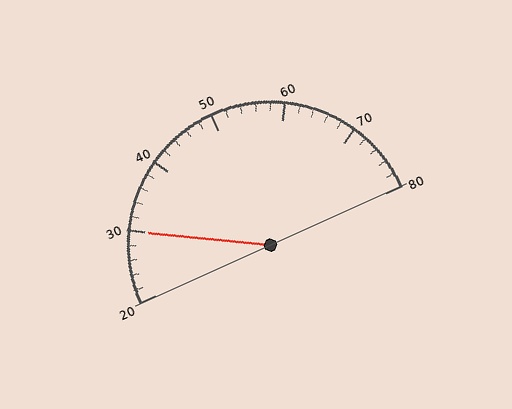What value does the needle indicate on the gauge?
The needle indicates approximately 30.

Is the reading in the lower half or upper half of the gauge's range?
The reading is in the lower half of the range (20 to 80).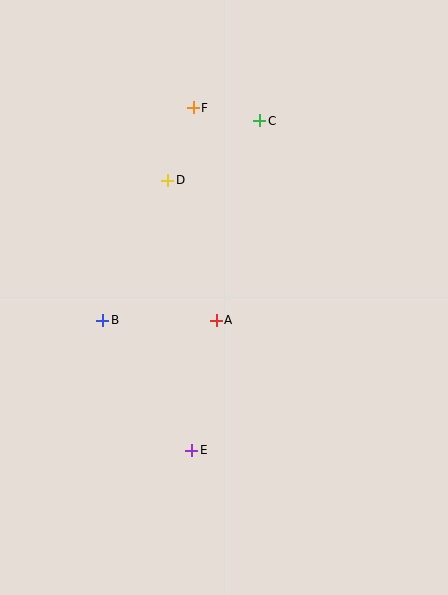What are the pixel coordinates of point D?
Point D is at (168, 180).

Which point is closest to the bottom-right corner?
Point E is closest to the bottom-right corner.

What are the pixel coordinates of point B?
Point B is at (103, 320).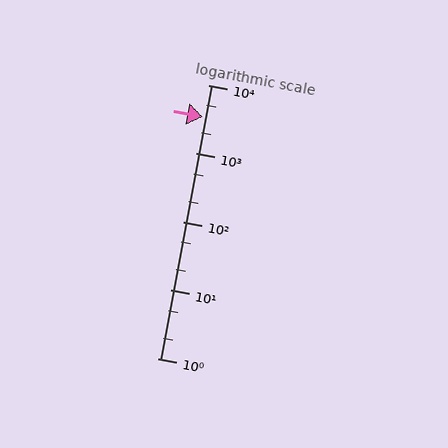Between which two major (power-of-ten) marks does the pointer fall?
The pointer is between 1000 and 10000.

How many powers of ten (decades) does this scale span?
The scale spans 4 decades, from 1 to 10000.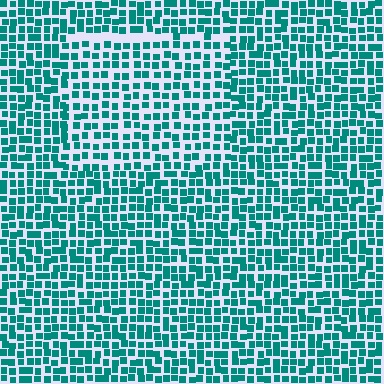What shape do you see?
I see a rectangle.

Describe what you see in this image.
The image contains small teal elements arranged at two different densities. A rectangle-shaped region is visible where the elements are less densely packed than the surrounding area.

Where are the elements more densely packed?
The elements are more densely packed outside the rectangle boundary.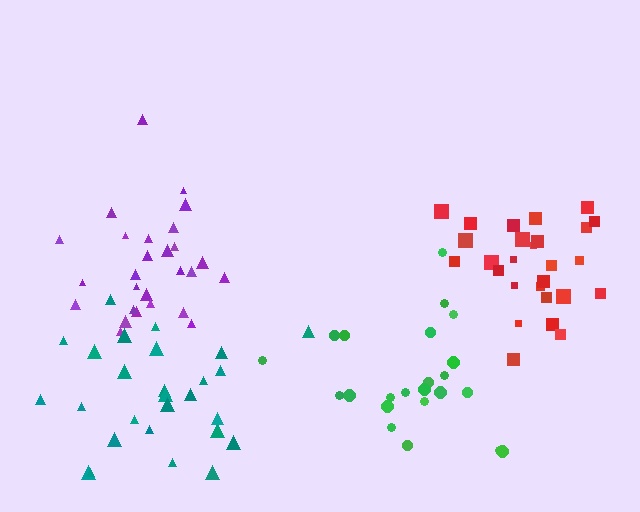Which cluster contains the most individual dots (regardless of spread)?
Purple (27).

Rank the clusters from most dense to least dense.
red, purple, green, teal.